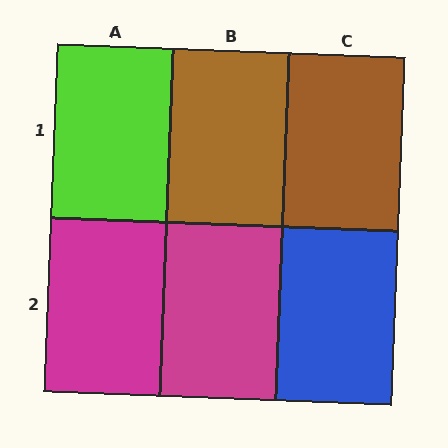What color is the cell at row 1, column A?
Lime.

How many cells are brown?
2 cells are brown.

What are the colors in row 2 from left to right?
Magenta, magenta, blue.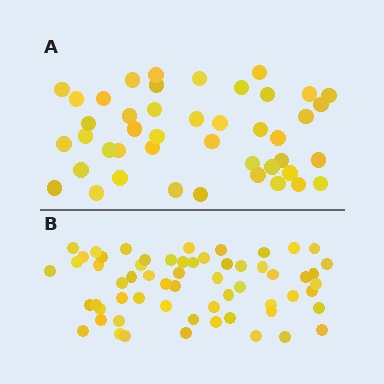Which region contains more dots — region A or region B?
Region B (the bottom region) has more dots.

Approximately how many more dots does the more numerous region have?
Region B has approximately 15 more dots than region A.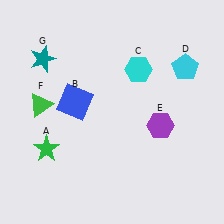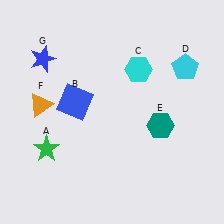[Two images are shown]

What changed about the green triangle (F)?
In Image 1, F is green. In Image 2, it changed to orange.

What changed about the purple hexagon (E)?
In Image 1, E is purple. In Image 2, it changed to teal.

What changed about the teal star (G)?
In Image 1, G is teal. In Image 2, it changed to blue.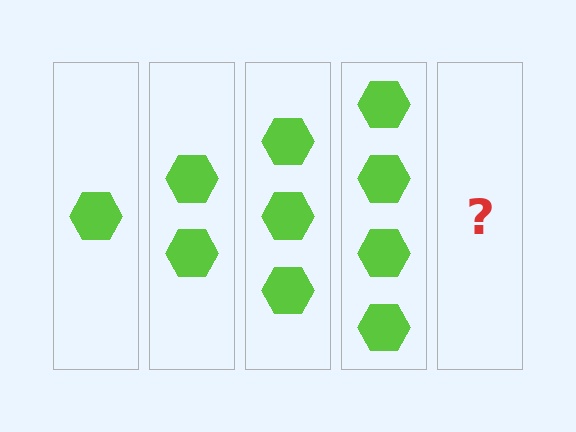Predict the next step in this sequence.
The next step is 5 hexagons.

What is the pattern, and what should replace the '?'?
The pattern is that each step adds one more hexagon. The '?' should be 5 hexagons.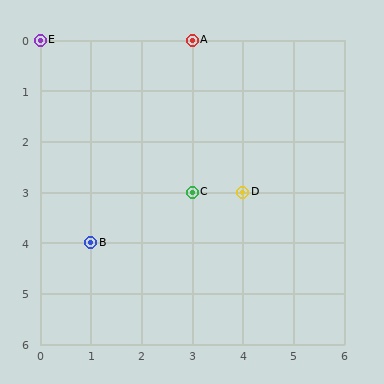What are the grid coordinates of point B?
Point B is at grid coordinates (1, 4).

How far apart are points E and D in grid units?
Points E and D are 4 columns and 3 rows apart (about 5.0 grid units diagonally).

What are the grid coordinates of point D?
Point D is at grid coordinates (4, 3).